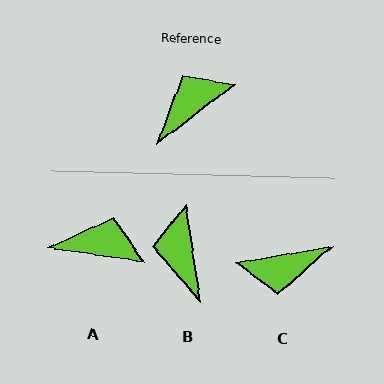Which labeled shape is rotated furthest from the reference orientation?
C, about 152 degrees away.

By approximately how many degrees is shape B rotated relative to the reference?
Approximately 61 degrees counter-clockwise.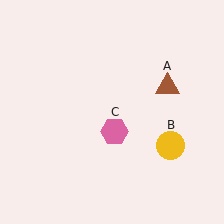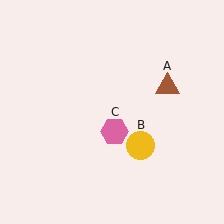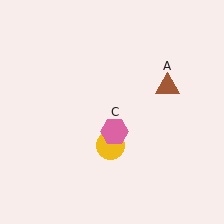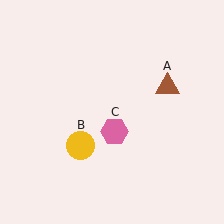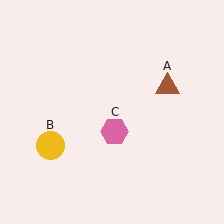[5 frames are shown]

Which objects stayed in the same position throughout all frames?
Brown triangle (object A) and pink hexagon (object C) remained stationary.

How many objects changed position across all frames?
1 object changed position: yellow circle (object B).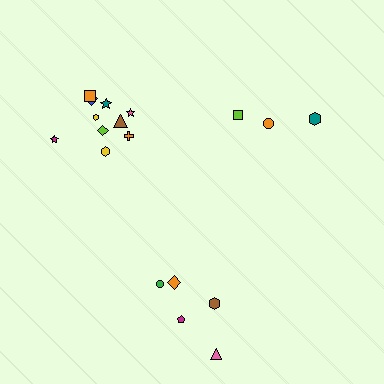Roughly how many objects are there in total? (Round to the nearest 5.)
Roughly 20 objects in total.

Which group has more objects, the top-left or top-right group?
The top-left group.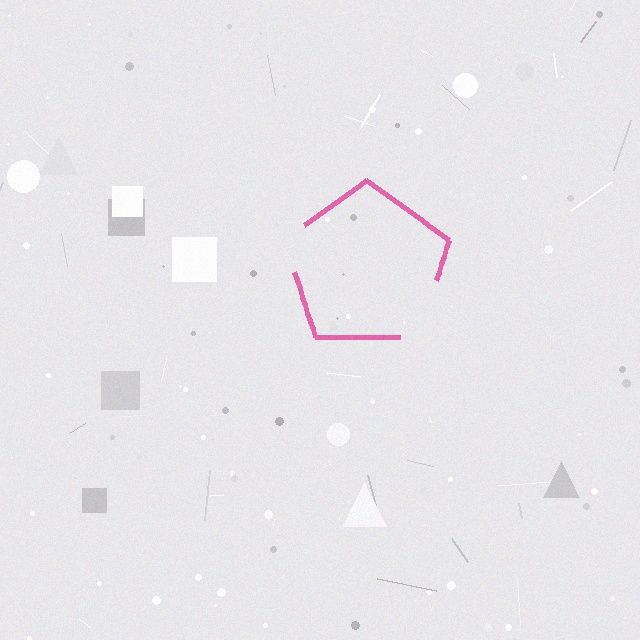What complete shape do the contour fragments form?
The contour fragments form a pentagon.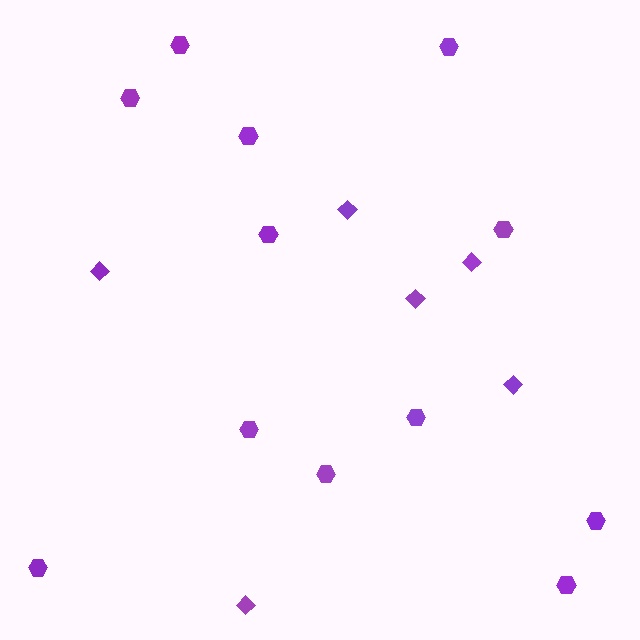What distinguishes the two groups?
There are 2 groups: one group of hexagons (12) and one group of diamonds (6).